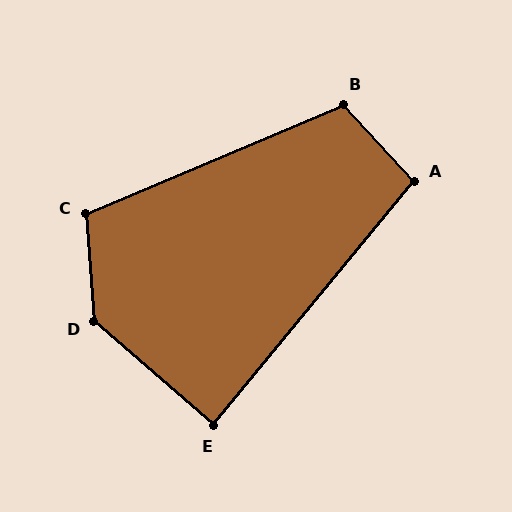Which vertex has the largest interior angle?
D, at approximately 135 degrees.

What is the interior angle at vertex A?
Approximately 98 degrees (obtuse).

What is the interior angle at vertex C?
Approximately 109 degrees (obtuse).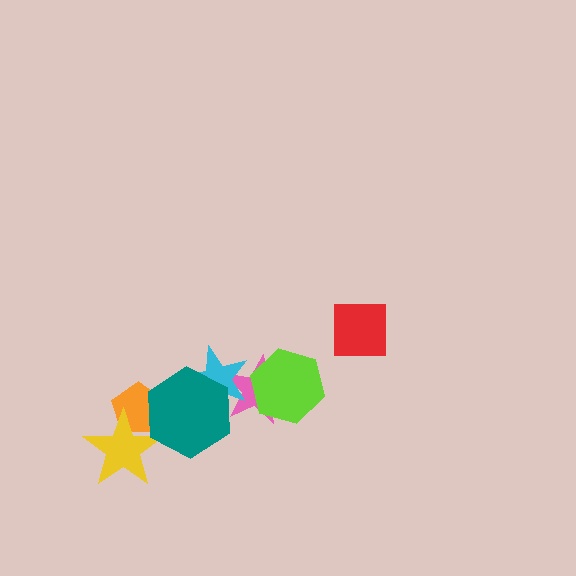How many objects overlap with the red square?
0 objects overlap with the red square.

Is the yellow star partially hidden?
Yes, it is partially covered by another shape.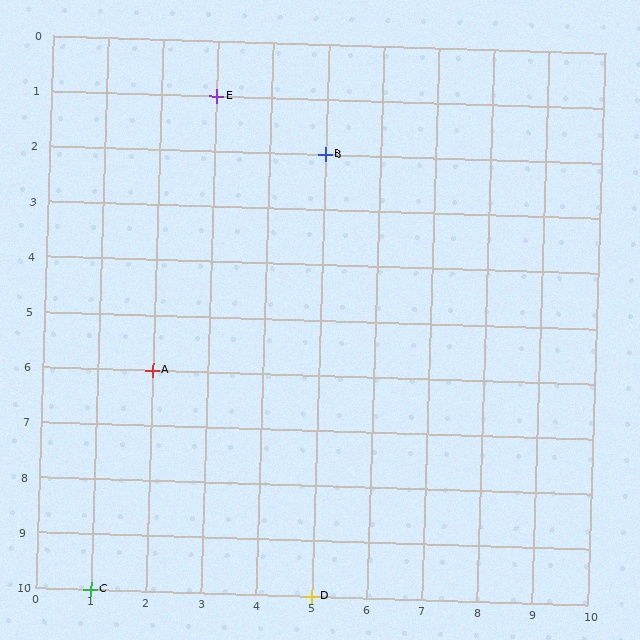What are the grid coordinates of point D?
Point D is at grid coordinates (5, 10).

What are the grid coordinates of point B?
Point B is at grid coordinates (5, 2).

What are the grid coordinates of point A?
Point A is at grid coordinates (2, 6).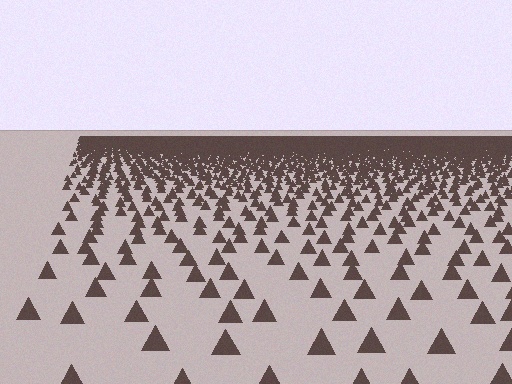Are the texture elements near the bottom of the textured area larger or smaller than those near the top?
Larger. Near the bottom, elements are closer to the viewer and appear at a bigger on-screen size.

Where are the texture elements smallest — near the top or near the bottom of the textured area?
Near the top.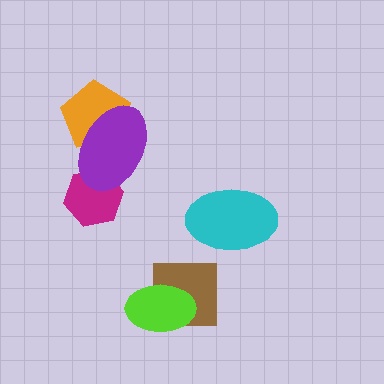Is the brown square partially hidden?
Yes, it is partially covered by another shape.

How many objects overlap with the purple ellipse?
2 objects overlap with the purple ellipse.